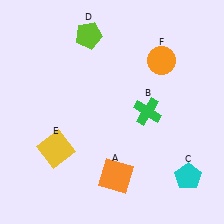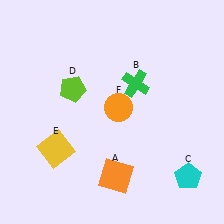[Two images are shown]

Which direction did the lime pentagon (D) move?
The lime pentagon (D) moved down.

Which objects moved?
The objects that moved are: the green cross (B), the lime pentagon (D), the orange circle (F).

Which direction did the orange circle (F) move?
The orange circle (F) moved down.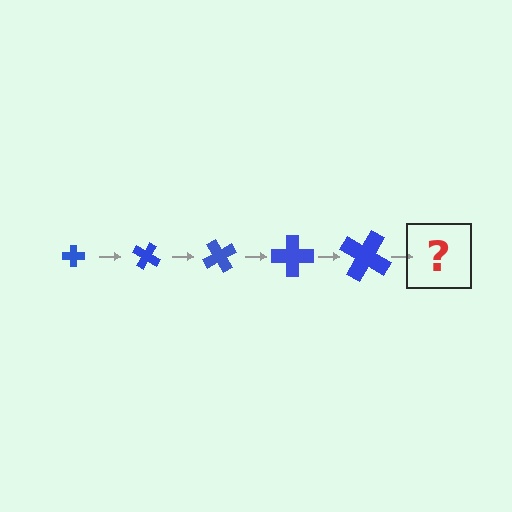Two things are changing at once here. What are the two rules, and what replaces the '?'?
The two rules are that the cross grows larger each step and it rotates 30 degrees each step. The '?' should be a cross, larger than the previous one and rotated 150 degrees from the start.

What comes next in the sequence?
The next element should be a cross, larger than the previous one and rotated 150 degrees from the start.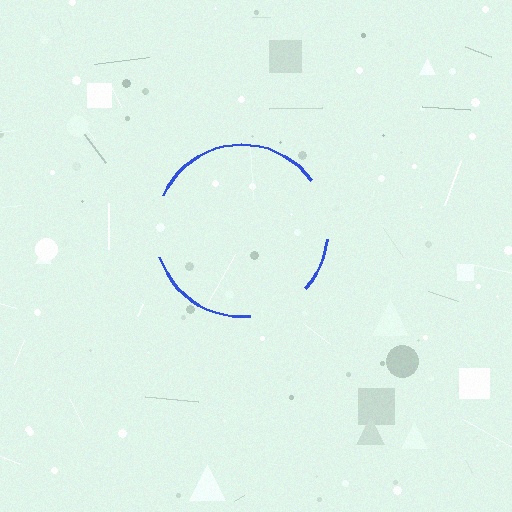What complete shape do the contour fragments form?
The contour fragments form a circle.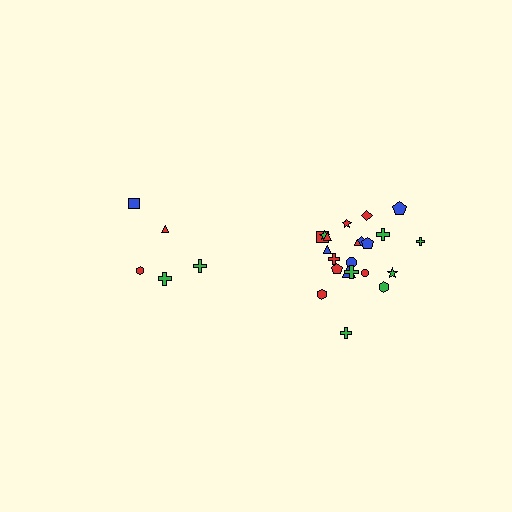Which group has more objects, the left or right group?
The right group.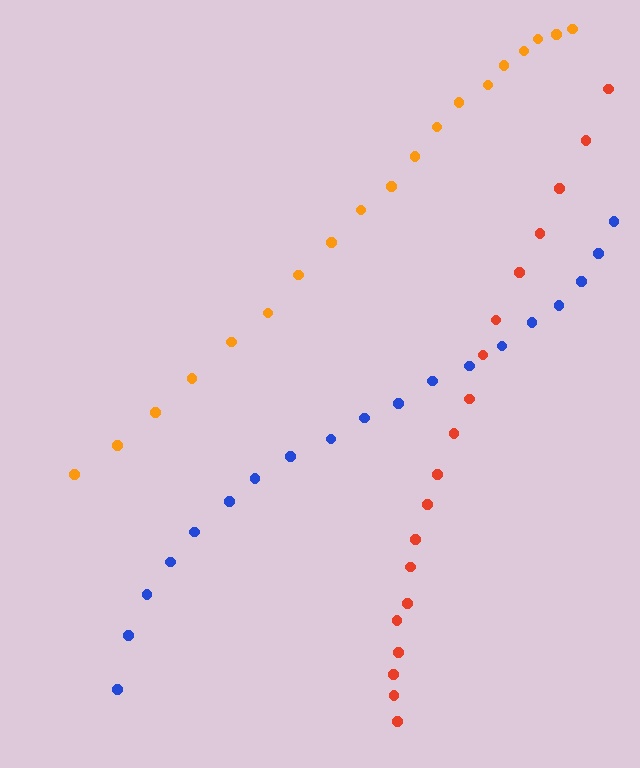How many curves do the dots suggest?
There are 3 distinct paths.